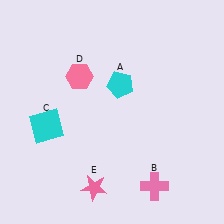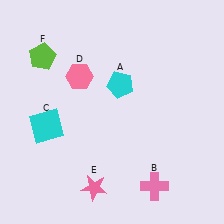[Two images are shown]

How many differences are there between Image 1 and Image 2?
There is 1 difference between the two images.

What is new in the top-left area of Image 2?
A lime pentagon (F) was added in the top-left area of Image 2.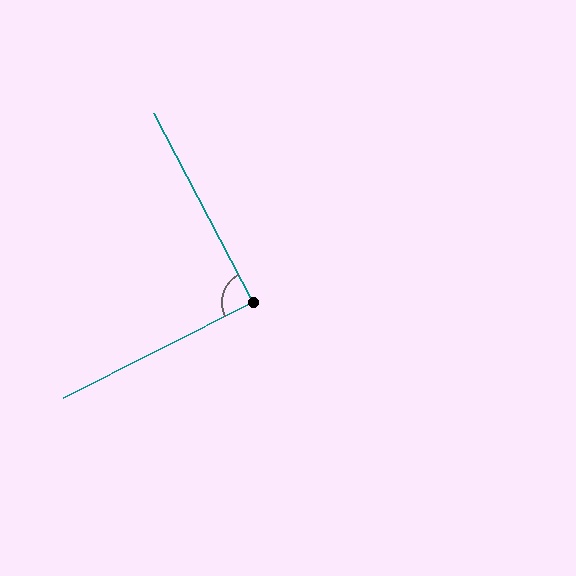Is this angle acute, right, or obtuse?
It is approximately a right angle.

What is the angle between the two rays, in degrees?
Approximately 89 degrees.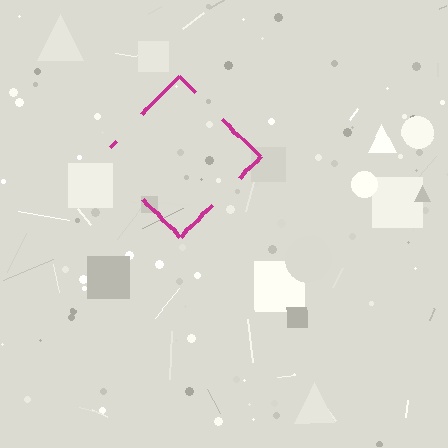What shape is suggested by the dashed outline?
The dashed outline suggests a diamond.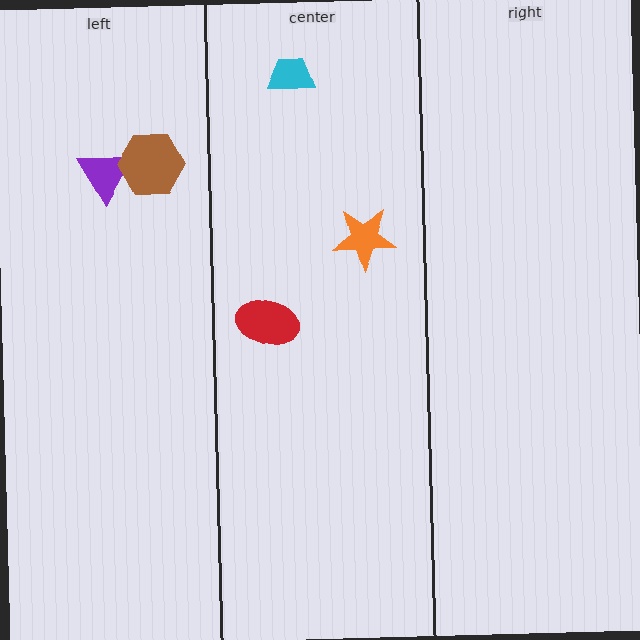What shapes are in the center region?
The orange star, the cyan trapezoid, the red ellipse.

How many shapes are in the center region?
3.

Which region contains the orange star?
The center region.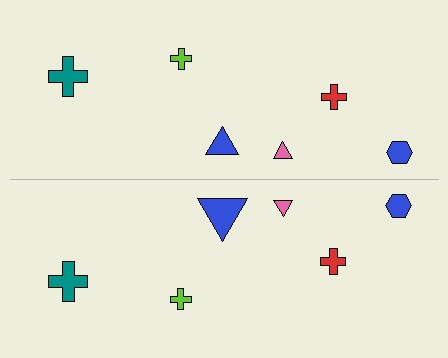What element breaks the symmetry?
The blue triangle on the bottom side has a different size than its mirror counterpart.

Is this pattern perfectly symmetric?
No, the pattern is not perfectly symmetric. The blue triangle on the bottom side has a different size than its mirror counterpart.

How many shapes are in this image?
There are 12 shapes in this image.